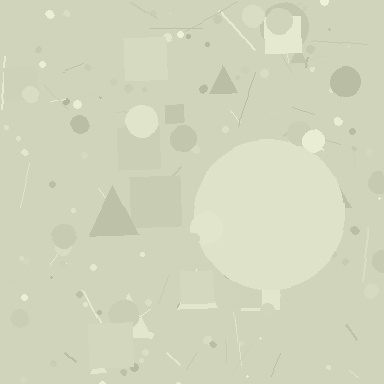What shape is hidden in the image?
A circle is hidden in the image.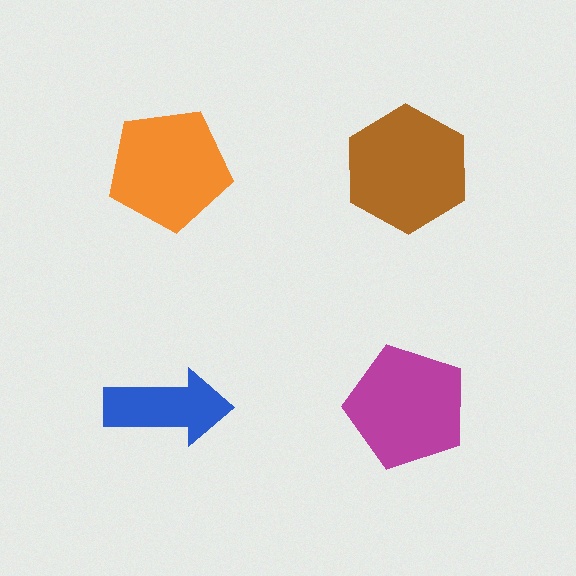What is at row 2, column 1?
A blue arrow.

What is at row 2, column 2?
A magenta pentagon.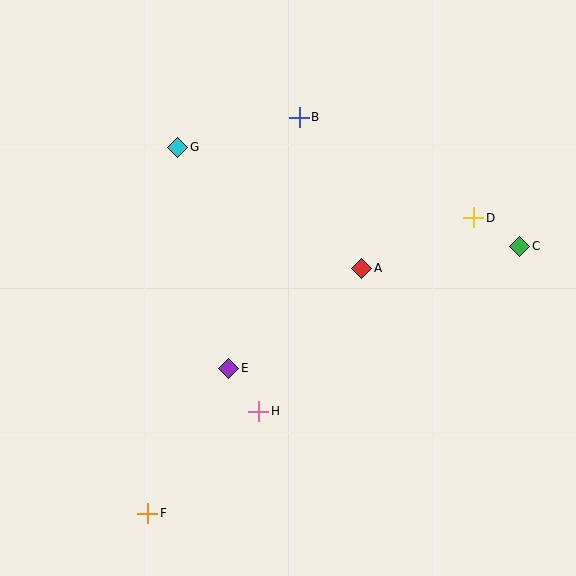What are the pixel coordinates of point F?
Point F is at (148, 513).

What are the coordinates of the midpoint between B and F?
The midpoint between B and F is at (223, 315).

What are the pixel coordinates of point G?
Point G is at (178, 147).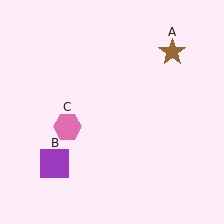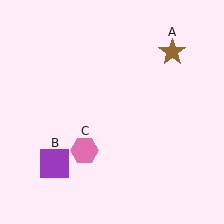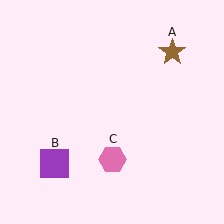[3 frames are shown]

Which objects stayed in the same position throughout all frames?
Brown star (object A) and purple square (object B) remained stationary.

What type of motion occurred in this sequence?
The pink hexagon (object C) rotated counterclockwise around the center of the scene.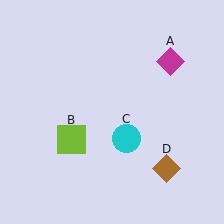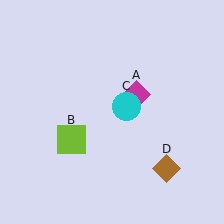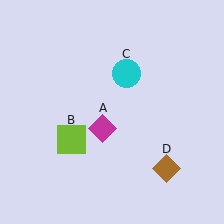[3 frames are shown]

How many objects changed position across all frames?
2 objects changed position: magenta diamond (object A), cyan circle (object C).